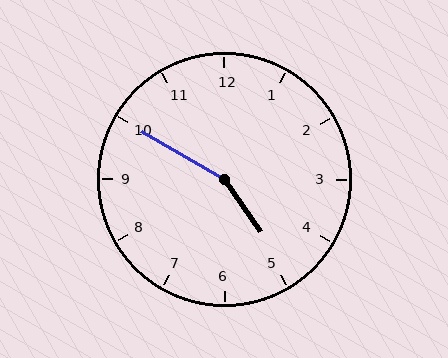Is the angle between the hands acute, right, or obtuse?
It is obtuse.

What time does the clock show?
4:50.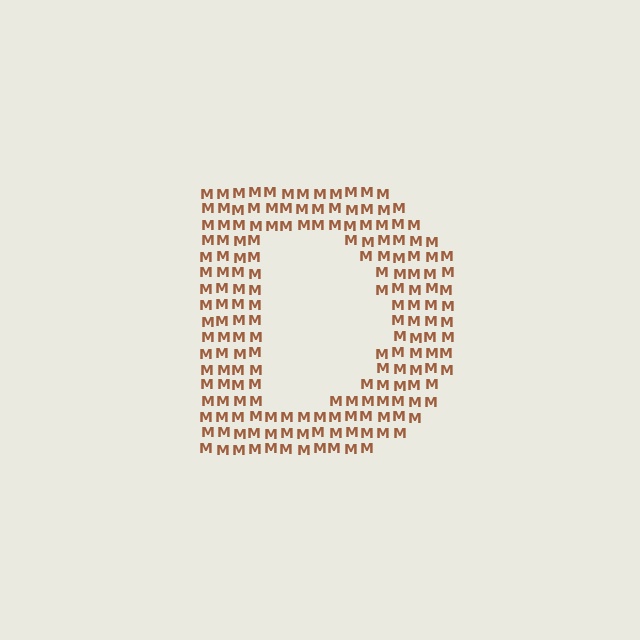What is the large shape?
The large shape is the letter D.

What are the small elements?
The small elements are letter M's.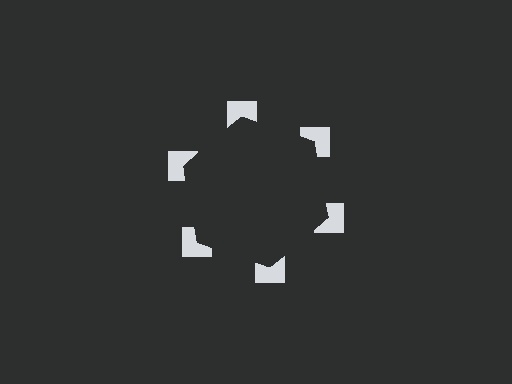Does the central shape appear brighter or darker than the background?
It typically appears slightly darker than the background, even though no actual brightness change is drawn.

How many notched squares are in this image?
There are 6 — one at each vertex of the illusory hexagon.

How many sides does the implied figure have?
6 sides.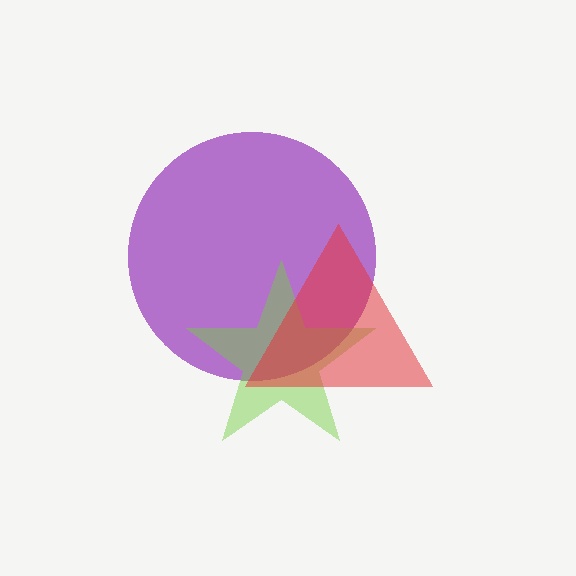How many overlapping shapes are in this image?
There are 3 overlapping shapes in the image.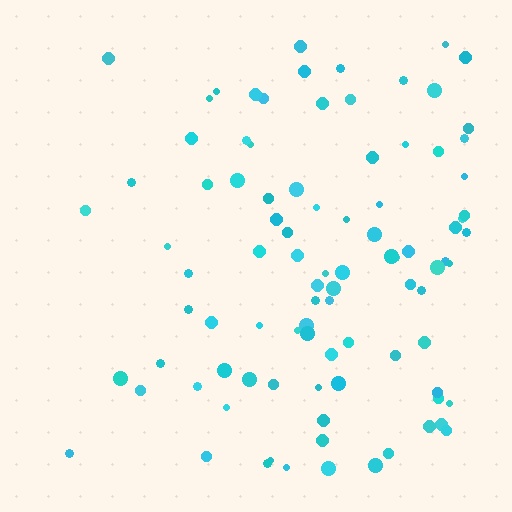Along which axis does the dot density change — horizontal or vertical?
Horizontal.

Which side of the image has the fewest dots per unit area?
The left.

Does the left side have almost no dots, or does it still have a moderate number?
Still a moderate number, just noticeably fewer than the right.